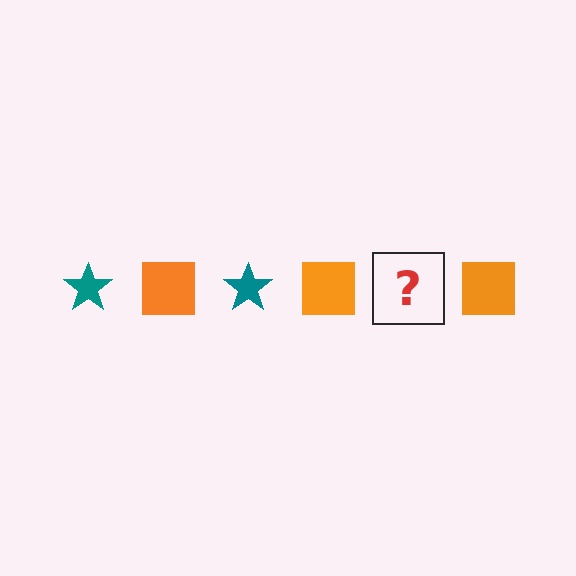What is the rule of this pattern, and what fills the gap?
The rule is that the pattern alternates between teal star and orange square. The gap should be filled with a teal star.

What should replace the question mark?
The question mark should be replaced with a teal star.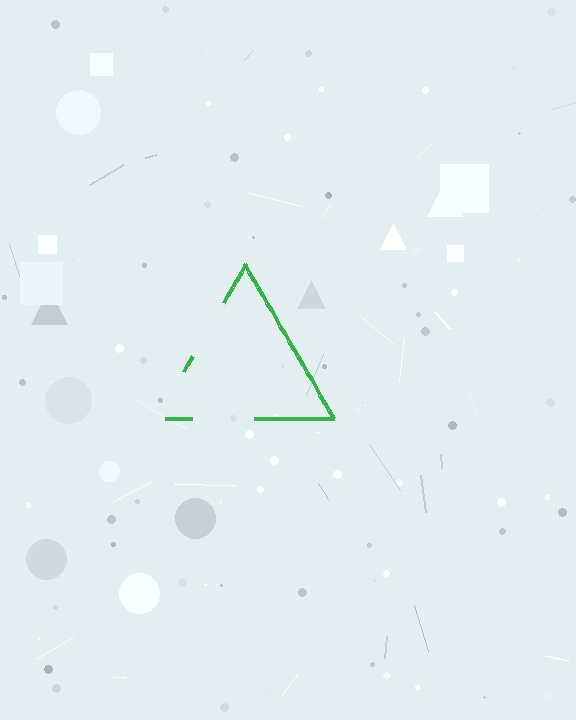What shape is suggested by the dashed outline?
The dashed outline suggests a triangle.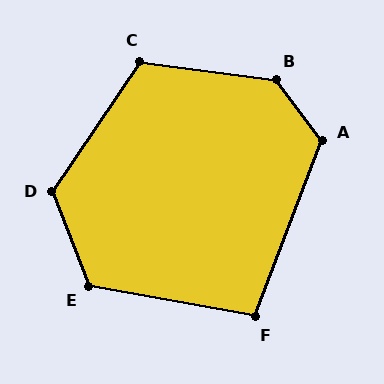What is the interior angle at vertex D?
Approximately 125 degrees (obtuse).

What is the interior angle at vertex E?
Approximately 121 degrees (obtuse).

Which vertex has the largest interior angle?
B, at approximately 135 degrees.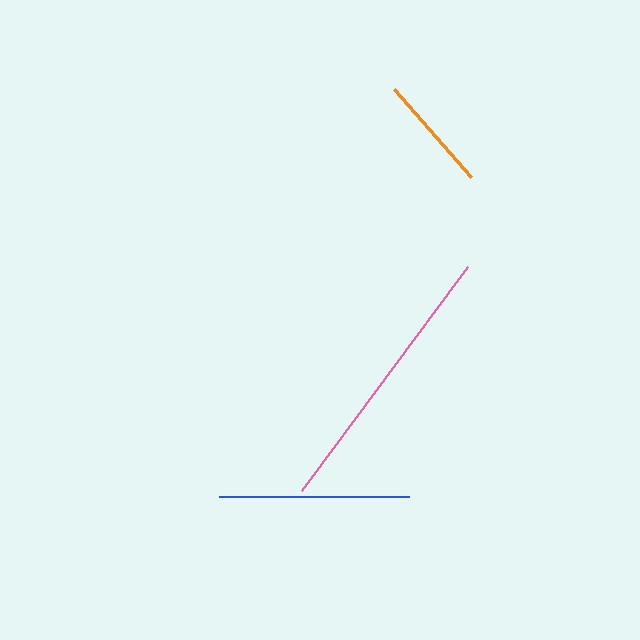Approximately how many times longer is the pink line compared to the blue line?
The pink line is approximately 1.5 times the length of the blue line.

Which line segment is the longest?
The pink line is the longest at approximately 279 pixels.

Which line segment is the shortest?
The orange line is the shortest at approximately 117 pixels.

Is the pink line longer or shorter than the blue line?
The pink line is longer than the blue line.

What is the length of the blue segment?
The blue segment is approximately 190 pixels long.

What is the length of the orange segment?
The orange segment is approximately 117 pixels long.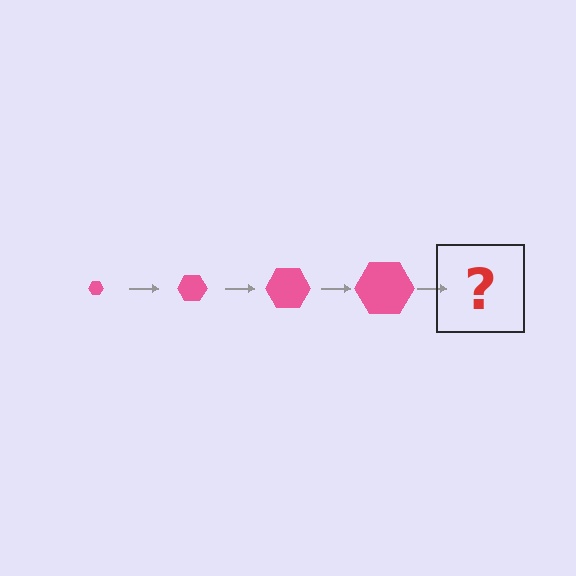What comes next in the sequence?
The next element should be a pink hexagon, larger than the previous one.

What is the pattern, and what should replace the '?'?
The pattern is that the hexagon gets progressively larger each step. The '?' should be a pink hexagon, larger than the previous one.